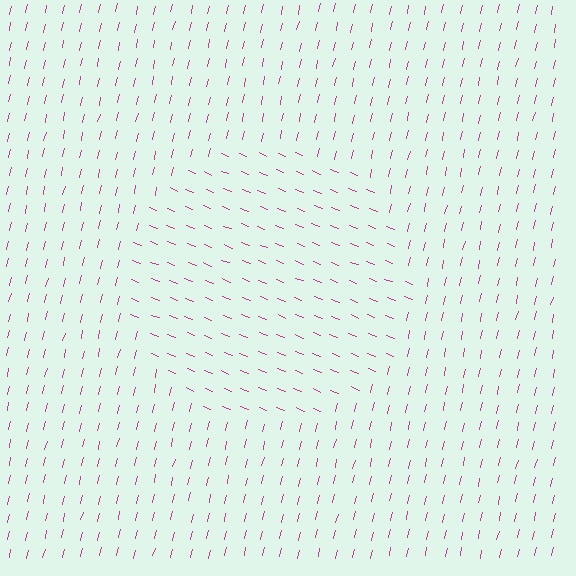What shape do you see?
I see a circle.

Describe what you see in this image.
The image is filled with small magenta line segments. A circle region in the image has lines oriented differently from the surrounding lines, creating a visible texture boundary.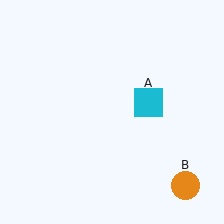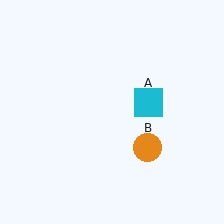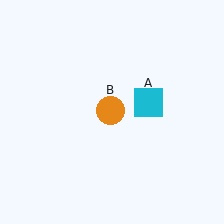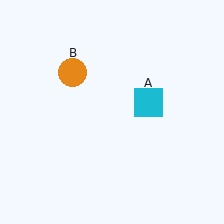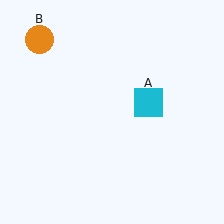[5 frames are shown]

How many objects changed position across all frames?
1 object changed position: orange circle (object B).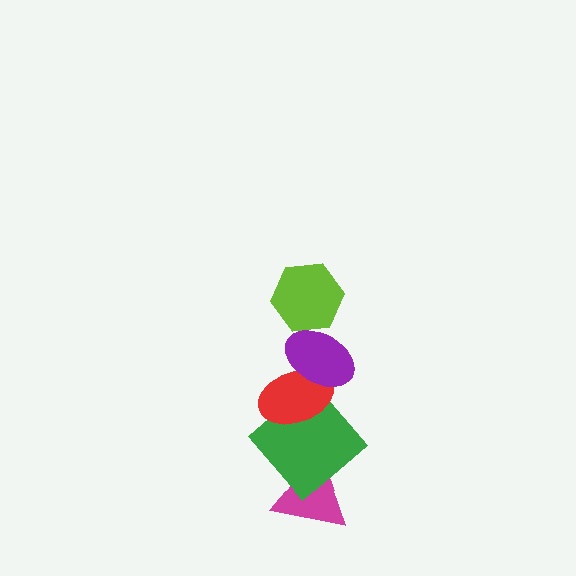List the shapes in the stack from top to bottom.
From top to bottom: the lime hexagon, the purple ellipse, the red ellipse, the green diamond, the magenta triangle.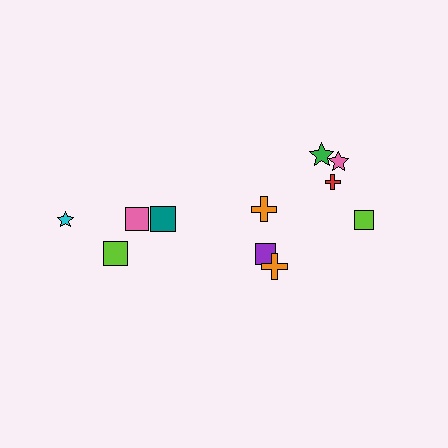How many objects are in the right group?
There are 7 objects.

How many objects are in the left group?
There are 4 objects.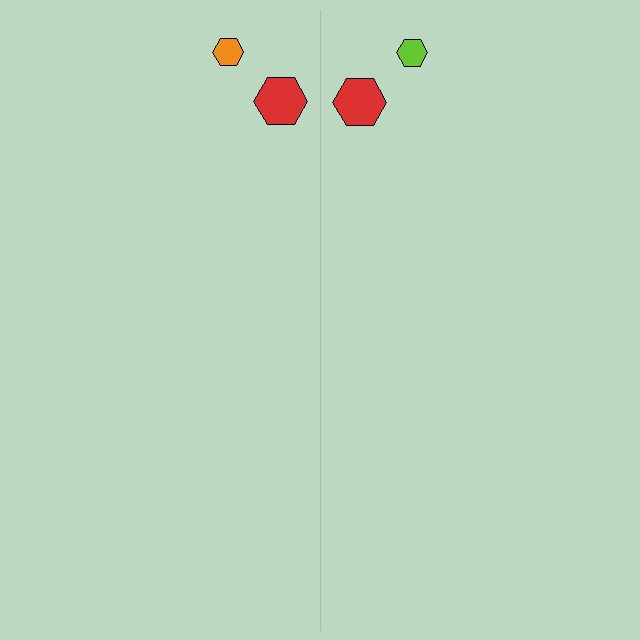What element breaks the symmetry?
The lime hexagon on the right side breaks the symmetry — its mirror counterpart is orange.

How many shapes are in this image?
There are 4 shapes in this image.